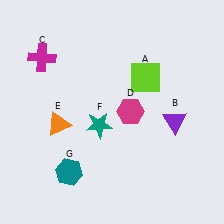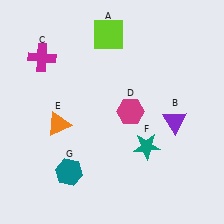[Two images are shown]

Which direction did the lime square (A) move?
The lime square (A) moved up.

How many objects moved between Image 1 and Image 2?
2 objects moved between the two images.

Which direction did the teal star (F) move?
The teal star (F) moved right.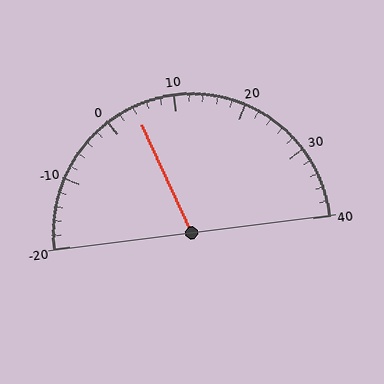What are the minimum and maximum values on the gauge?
The gauge ranges from -20 to 40.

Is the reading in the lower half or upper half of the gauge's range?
The reading is in the lower half of the range (-20 to 40).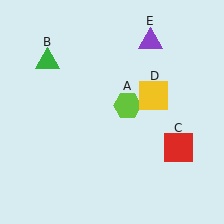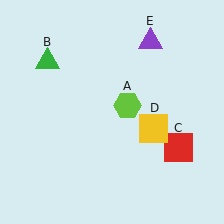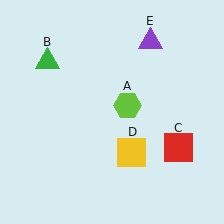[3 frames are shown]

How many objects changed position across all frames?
1 object changed position: yellow square (object D).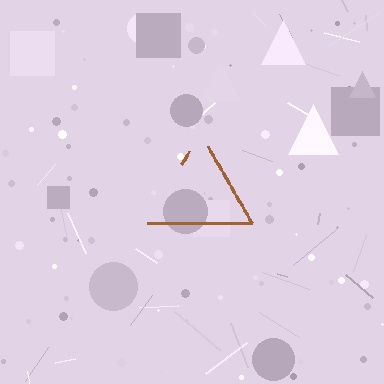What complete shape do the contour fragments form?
The contour fragments form a triangle.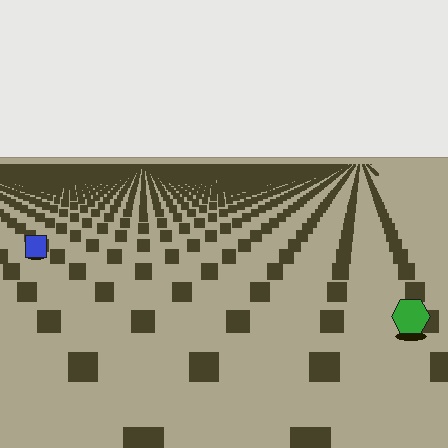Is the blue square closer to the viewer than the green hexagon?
No. The green hexagon is closer — you can tell from the texture gradient: the ground texture is coarser near it.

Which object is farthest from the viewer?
The blue square is farthest from the viewer. It appears smaller and the ground texture around it is denser.